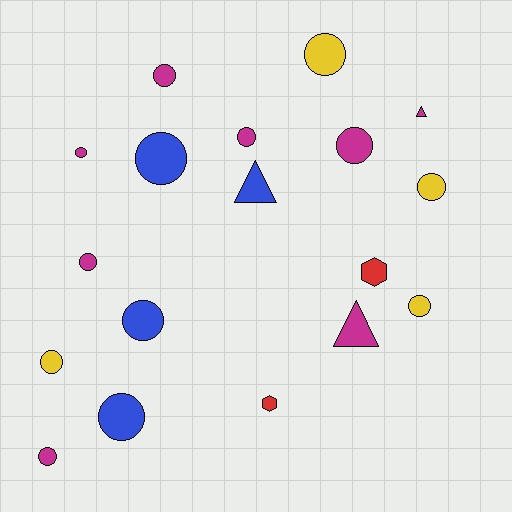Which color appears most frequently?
Magenta, with 8 objects.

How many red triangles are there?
There are no red triangles.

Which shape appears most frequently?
Circle, with 13 objects.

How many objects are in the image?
There are 18 objects.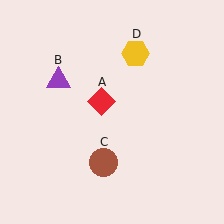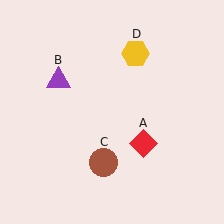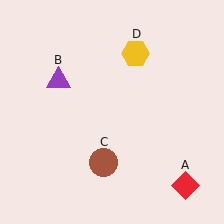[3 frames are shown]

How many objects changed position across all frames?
1 object changed position: red diamond (object A).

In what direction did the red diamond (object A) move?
The red diamond (object A) moved down and to the right.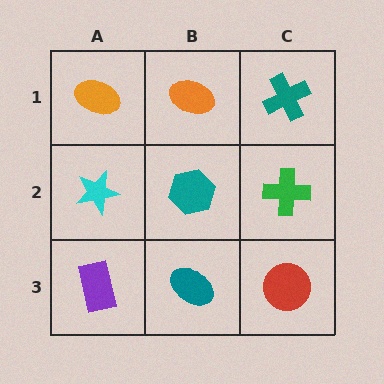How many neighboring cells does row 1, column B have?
3.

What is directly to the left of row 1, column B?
An orange ellipse.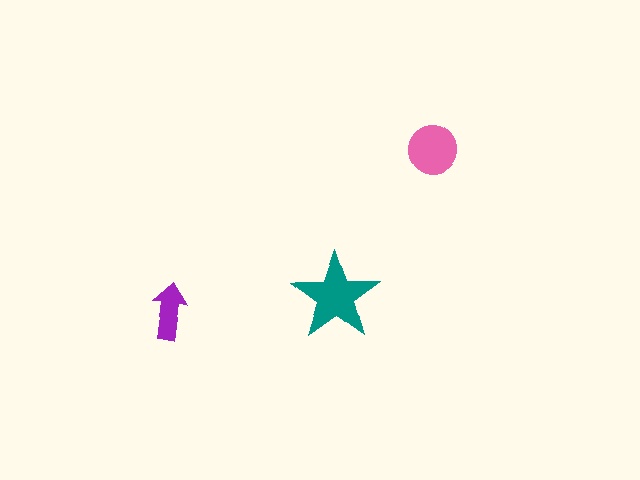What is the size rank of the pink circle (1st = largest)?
2nd.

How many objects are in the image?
There are 3 objects in the image.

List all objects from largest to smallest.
The teal star, the pink circle, the purple arrow.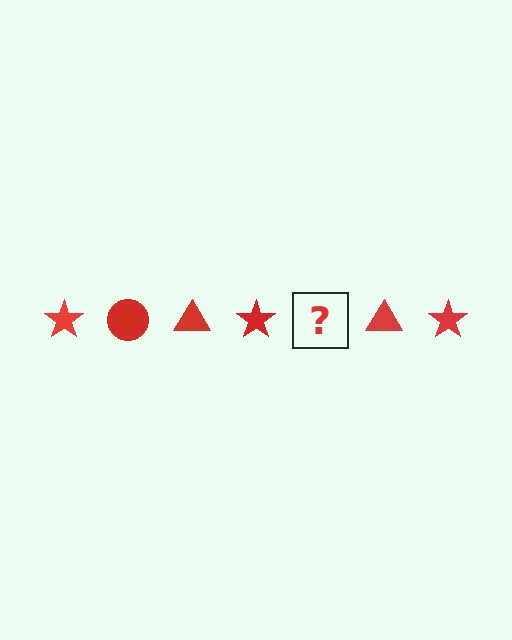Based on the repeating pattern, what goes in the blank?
The blank should be a red circle.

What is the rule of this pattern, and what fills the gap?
The rule is that the pattern cycles through star, circle, triangle shapes in red. The gap should be filled with a red circle.